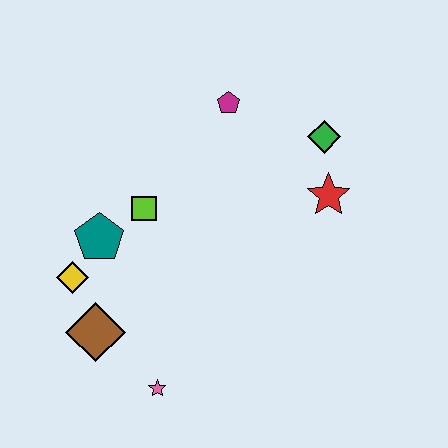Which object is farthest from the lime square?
The green diamond is farthest from the lime square.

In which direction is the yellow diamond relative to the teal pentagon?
The yellow diamond is below the teal pentagon.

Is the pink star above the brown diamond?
No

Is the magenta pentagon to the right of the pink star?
Yes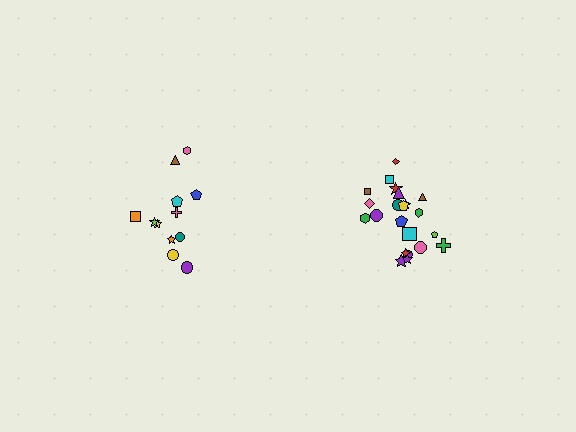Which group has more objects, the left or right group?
The right group.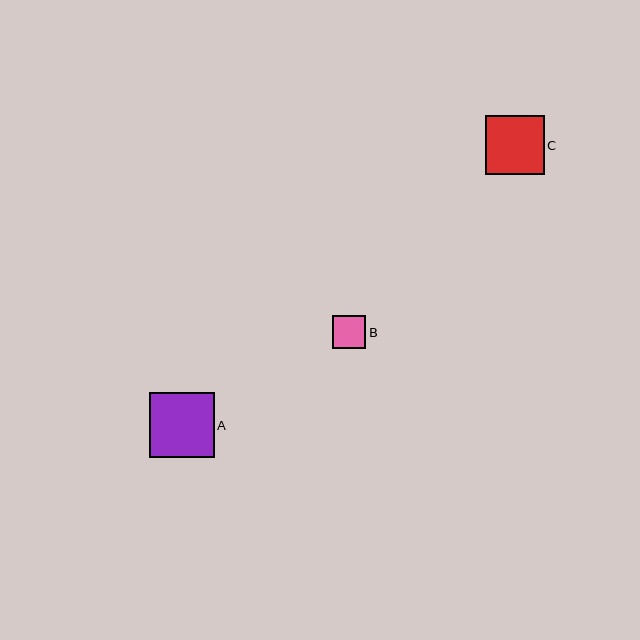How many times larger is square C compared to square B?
Square C is approximately 1.8 times the size of square B.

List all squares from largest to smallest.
From largest to smallest: A, C, B.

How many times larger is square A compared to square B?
Square A is approximately 1.9 times the size of square B.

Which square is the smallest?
Square B is the smallest with a size of approximately 33 pixels.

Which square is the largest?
Square A is the largest with a size of approximately 65 pixels.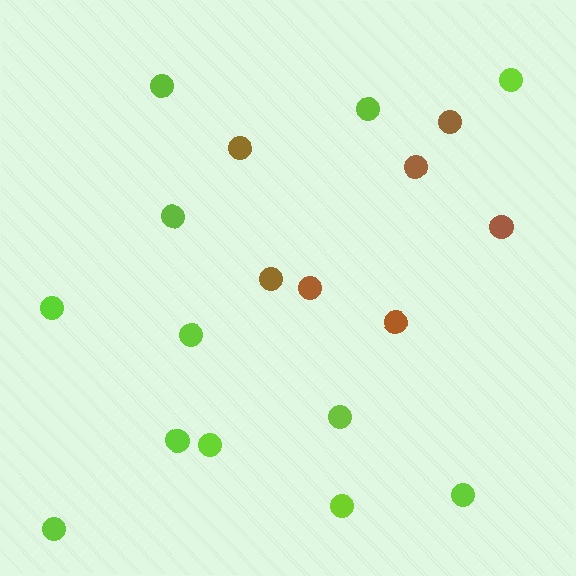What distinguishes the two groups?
There are 2 groups: one group of lime circles (12) and one group of brown circles (7).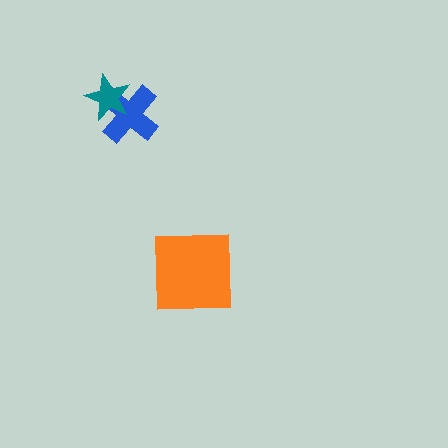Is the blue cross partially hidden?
Yes, it is partially covered by another shape.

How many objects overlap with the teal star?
1 object overlaps with the teal star.